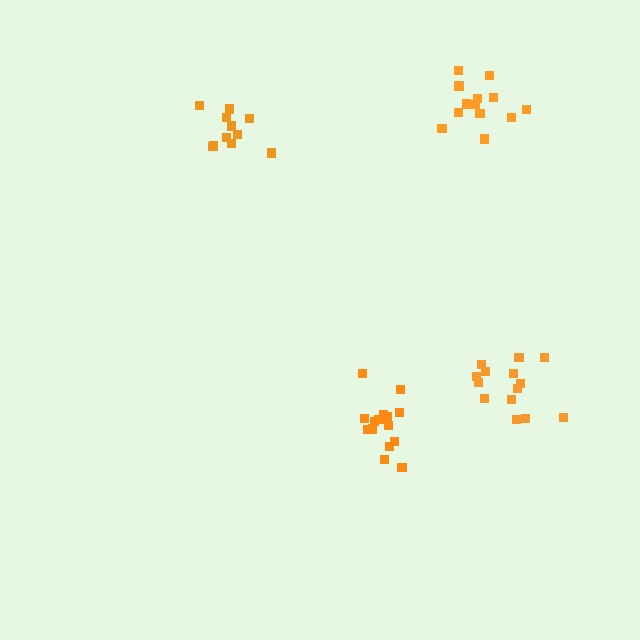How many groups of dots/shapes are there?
There are 4 groups.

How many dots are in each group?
Group 1: 13 dots, Group 2: 11 dots, Group 3: 15 dots, Group 4: 14 dots (53 total).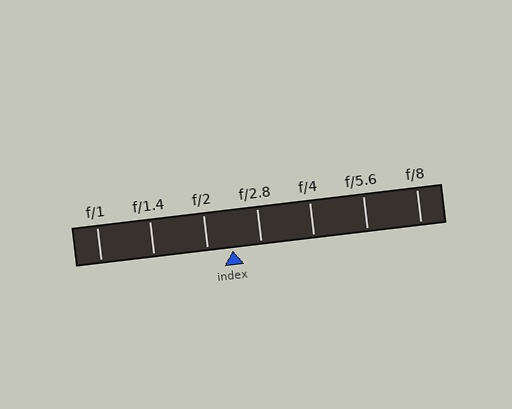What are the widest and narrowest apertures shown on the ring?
The widest aperture shown is f/1 and the narrowest is f/8.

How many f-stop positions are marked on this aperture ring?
There are 7 f-stop positions marked.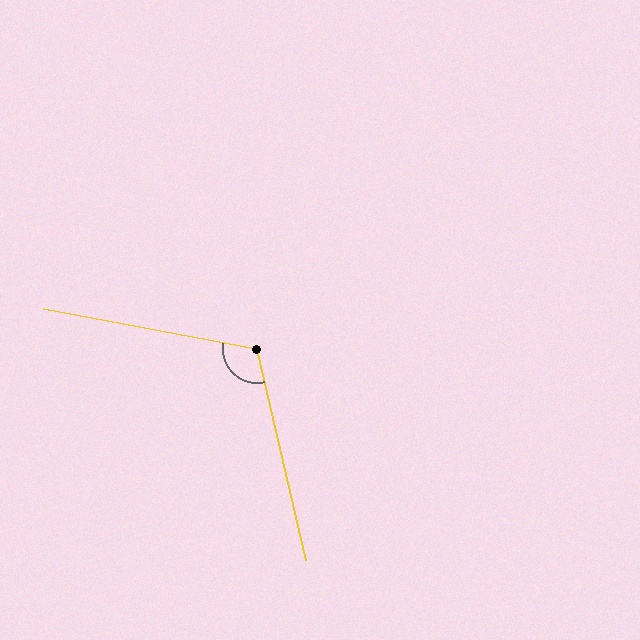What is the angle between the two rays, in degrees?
Approximately 113 degrees.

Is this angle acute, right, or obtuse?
It is obtuse.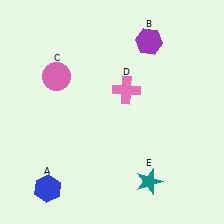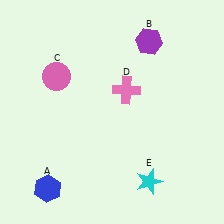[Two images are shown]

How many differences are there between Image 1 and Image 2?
There is 1 difference between the two images.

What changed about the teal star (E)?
In Image 1, E is teal. In Image 2, it changed to cyan.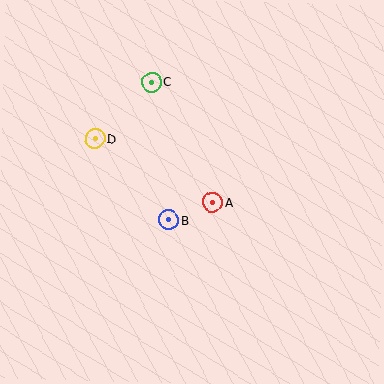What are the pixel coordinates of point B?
Point B is at (169, 220).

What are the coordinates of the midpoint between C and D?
The midpoint between C and D is at (123, 110).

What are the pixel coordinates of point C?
Point C is at (152, 82).